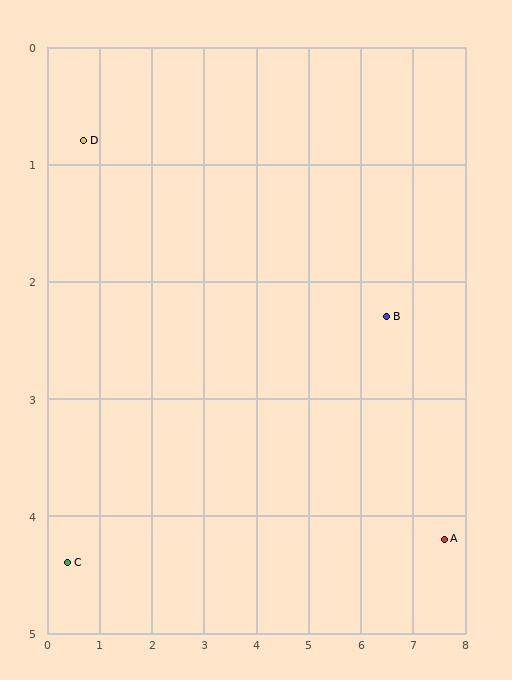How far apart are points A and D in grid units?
Points A and D are about 7.7 grid units apart.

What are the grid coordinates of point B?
Point B is at approximately (6.5, 2.3).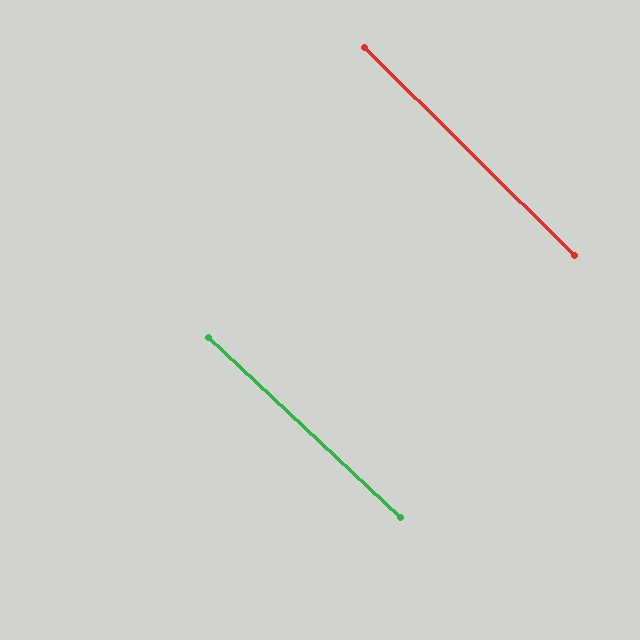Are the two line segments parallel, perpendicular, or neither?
Parallel — their directions differ by only 1.6°.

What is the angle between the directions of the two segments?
Approximately 2 degrees.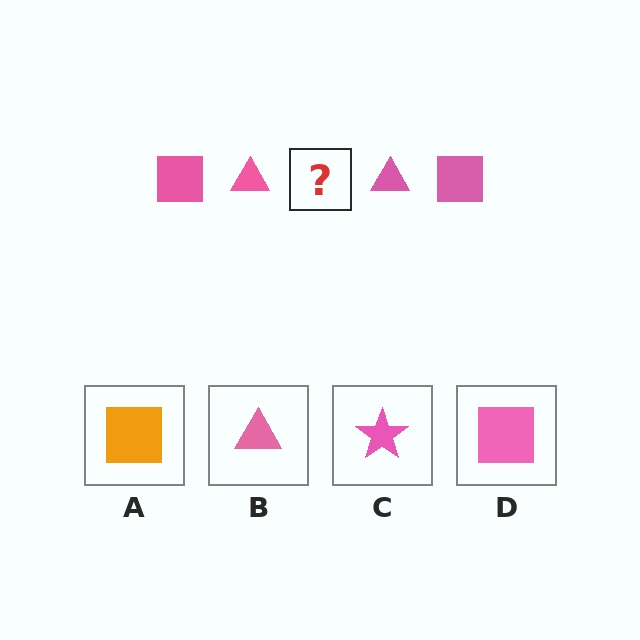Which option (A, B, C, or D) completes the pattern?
D.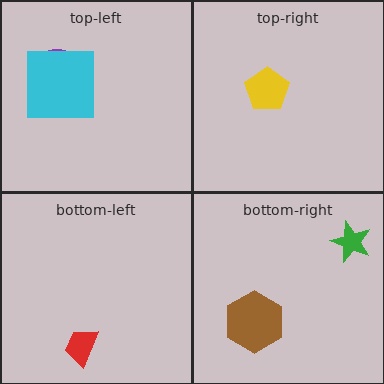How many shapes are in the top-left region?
2.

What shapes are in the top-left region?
The purple ellipse, the cyan square.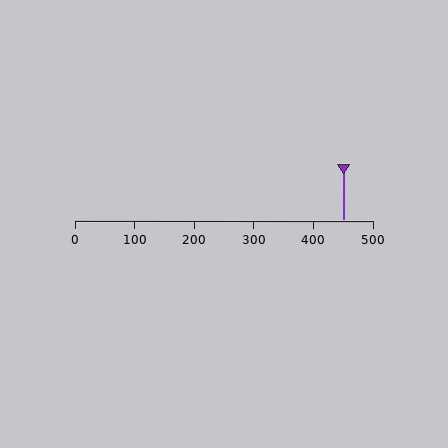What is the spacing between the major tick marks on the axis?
The major ticks are spaced 100 apart.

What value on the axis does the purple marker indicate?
The marker indicates approximately 450.